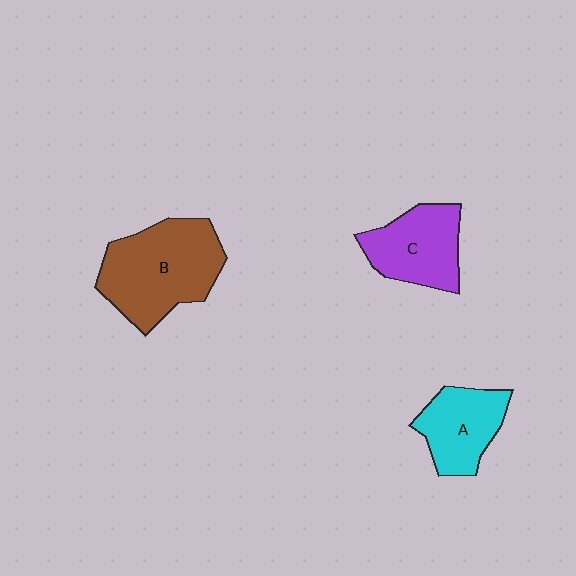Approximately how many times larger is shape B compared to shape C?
Approximately 1.5 times.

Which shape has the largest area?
Shape B (brown).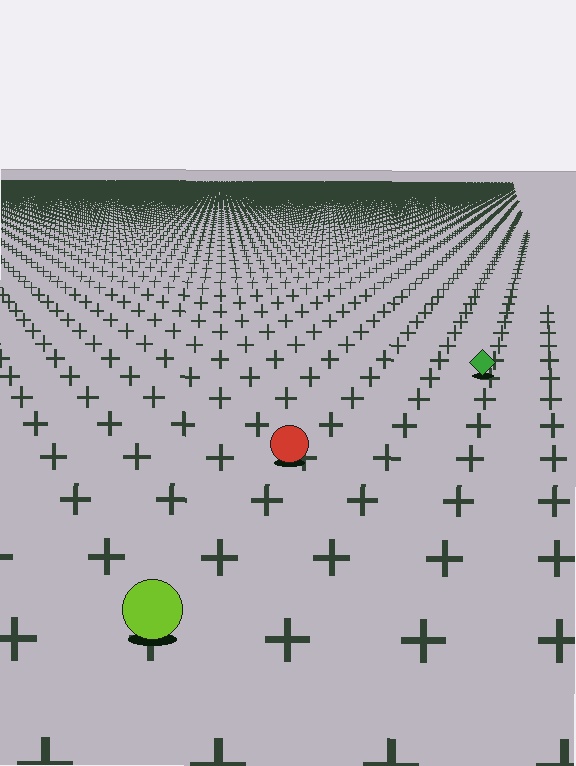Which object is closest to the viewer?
The lime circle is closest. The texture marks near it are larger and more spread out.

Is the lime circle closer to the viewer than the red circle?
Yes. The lime circle is closer — you can tell from the texture gradient: the ground texture is coarser near it.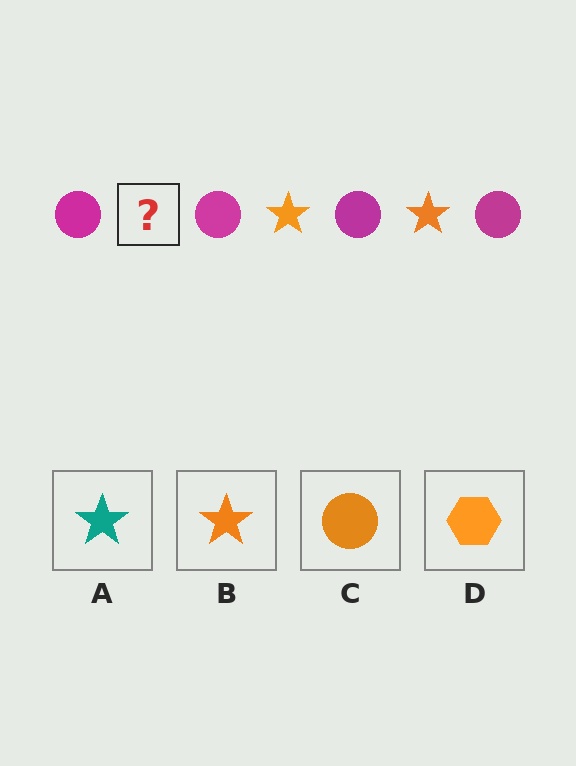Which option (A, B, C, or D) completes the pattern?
B.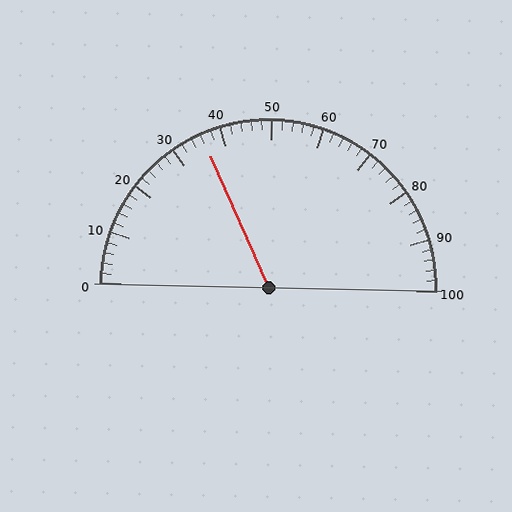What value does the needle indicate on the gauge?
The needle indicates approximately 36.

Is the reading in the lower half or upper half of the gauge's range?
The reading is in the lower half of the range (0 to 100).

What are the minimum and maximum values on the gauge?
The gauge ranges from 0 to 100.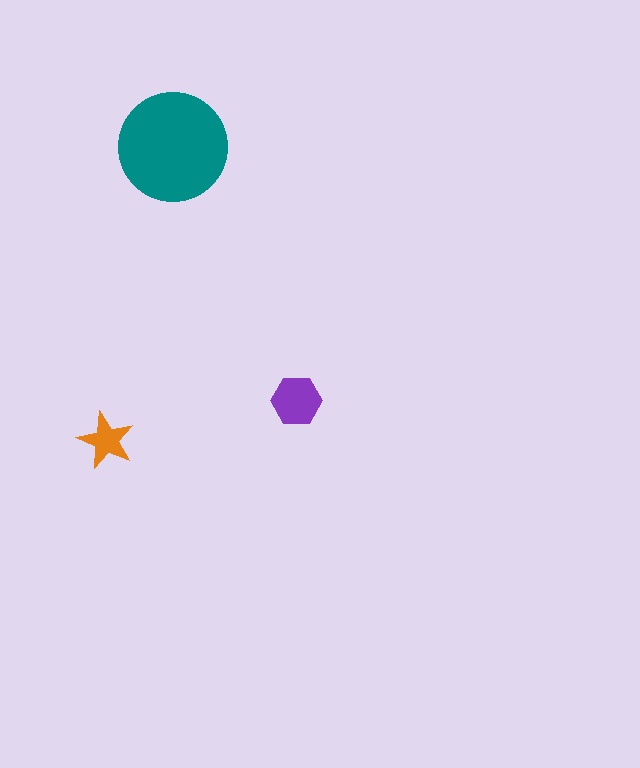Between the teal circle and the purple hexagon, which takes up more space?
The teal circle.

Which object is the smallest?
The orange star.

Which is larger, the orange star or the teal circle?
The teal circle.